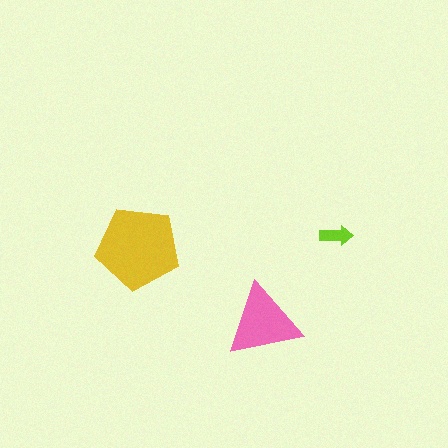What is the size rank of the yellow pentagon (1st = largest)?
1st.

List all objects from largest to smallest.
The yellow pentagon, the pink triangle, the lime arrow.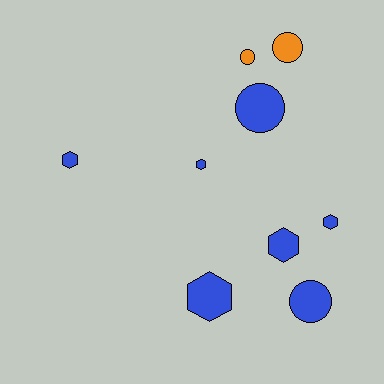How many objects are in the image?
There are 9 objects.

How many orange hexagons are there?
There are no orange hexagons.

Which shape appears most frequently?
Hexagon, with 5 objects.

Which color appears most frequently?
Blue, with 7 objects.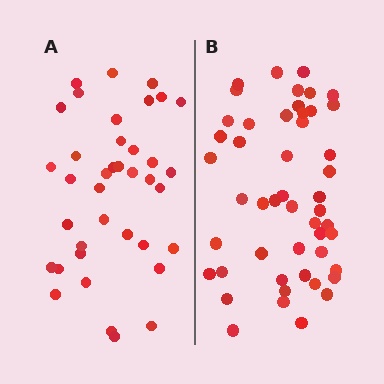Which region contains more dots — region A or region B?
Region B (the right region) has more dots.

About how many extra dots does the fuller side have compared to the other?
Region B has roughly 12 or so more dots than region A.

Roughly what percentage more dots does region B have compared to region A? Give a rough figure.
About 30% more.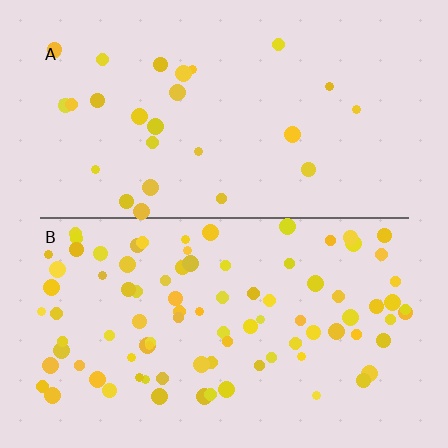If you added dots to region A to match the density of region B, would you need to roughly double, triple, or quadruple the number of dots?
Approximately triple.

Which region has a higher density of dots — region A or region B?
B (the bottom).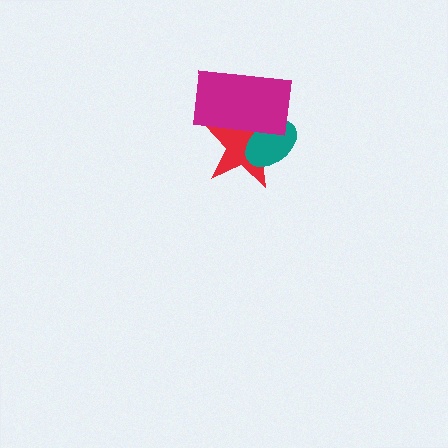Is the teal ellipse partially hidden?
Yes, it is partially covered by another shape.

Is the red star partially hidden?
Yes, it is partially covered by another shape.